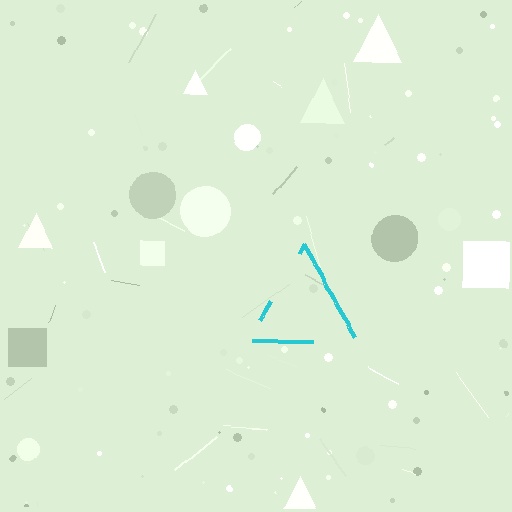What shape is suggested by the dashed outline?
The dashed outline suggests a triangle.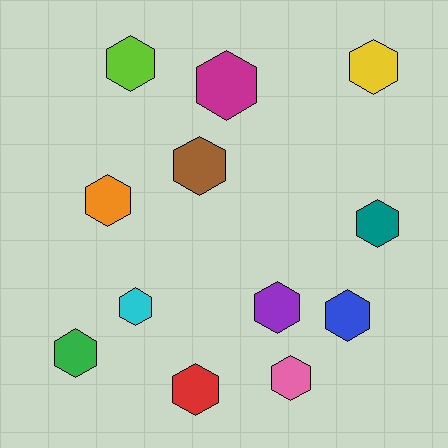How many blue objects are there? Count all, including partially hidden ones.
There is 1 blue object.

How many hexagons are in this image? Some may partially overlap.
There are 12 hexagons.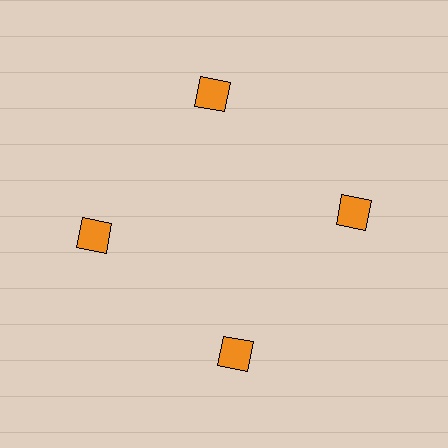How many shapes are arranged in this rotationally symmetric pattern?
There are 4 shapes, arranged in 4 groups of 1.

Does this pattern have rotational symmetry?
Yes, this pattern has 4-fold rotational symmetry. It looks the same after rotating 90 degrees around the center.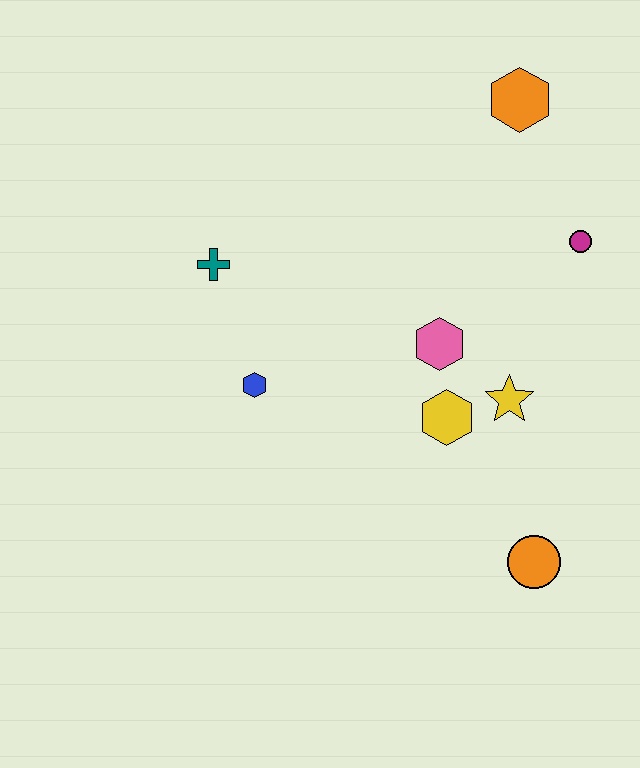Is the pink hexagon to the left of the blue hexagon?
No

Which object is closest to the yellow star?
The yellow hexagon is closest to the yellow star.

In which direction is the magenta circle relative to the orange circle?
The magenta circle is above the orange circle.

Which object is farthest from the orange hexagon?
The orange circle is farthest from the orange hexagon.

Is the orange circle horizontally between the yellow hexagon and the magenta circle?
Yes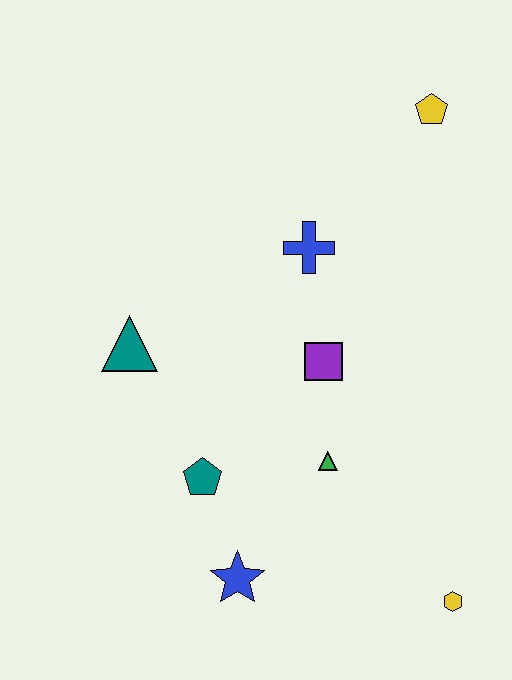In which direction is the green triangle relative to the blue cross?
The green triangle is below the blue cross.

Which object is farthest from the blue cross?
The yellow hexagon is farthest from the blue cross.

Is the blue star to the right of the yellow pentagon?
No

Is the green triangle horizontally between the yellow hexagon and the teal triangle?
Yes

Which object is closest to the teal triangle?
The teal pentagon is closest to the teal triangle.